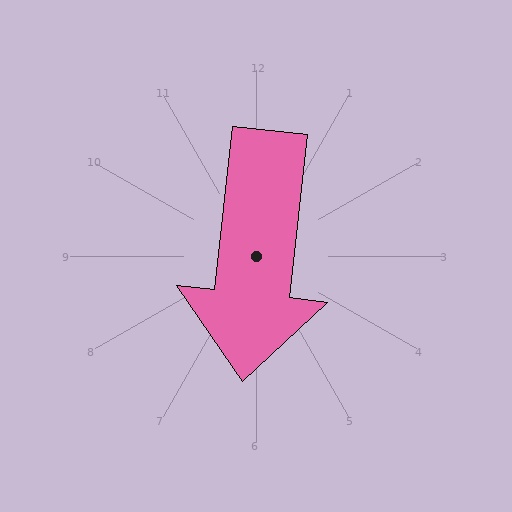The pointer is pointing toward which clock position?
Roughly 6 o'clock.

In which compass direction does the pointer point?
South.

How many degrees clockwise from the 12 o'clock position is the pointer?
Approximately 186 degrees.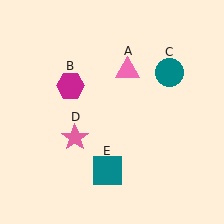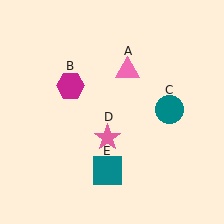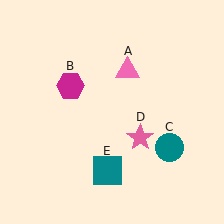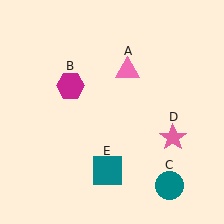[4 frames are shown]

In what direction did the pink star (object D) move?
The pink star (object D) moved right.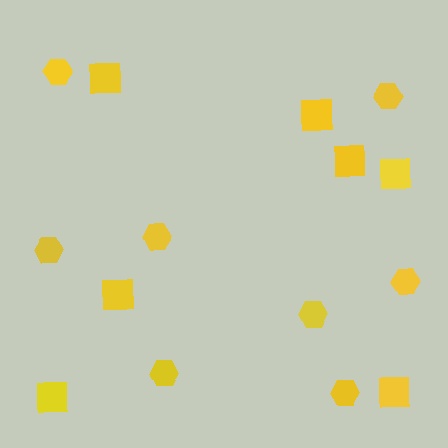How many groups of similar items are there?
There are 2 groups: one group of hexagons (8) and one group of squares (7).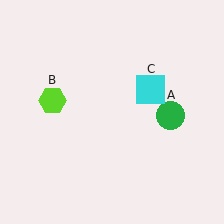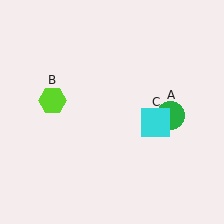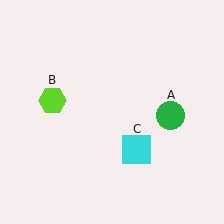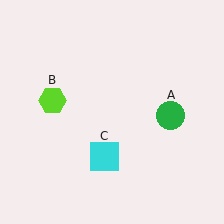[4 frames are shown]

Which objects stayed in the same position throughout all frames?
Green circle (object A) and lime hexagon (object B) remained stationary.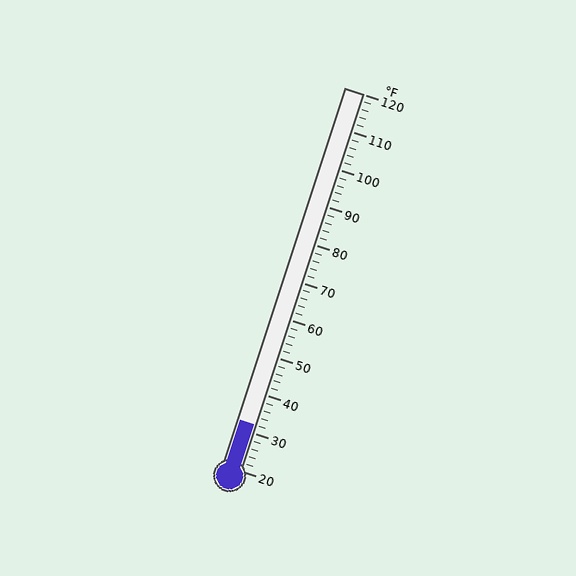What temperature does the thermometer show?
The thermometer shows approximately 32°F.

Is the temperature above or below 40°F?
The temperature is below 40°F.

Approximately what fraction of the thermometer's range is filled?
The thermometer is filled to approximately 10% of its range.